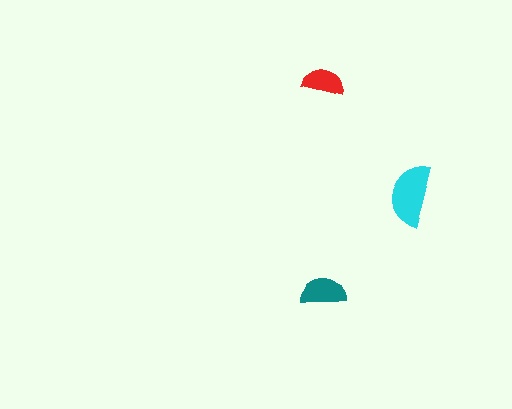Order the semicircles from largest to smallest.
the cyan one, the teal one, the red one.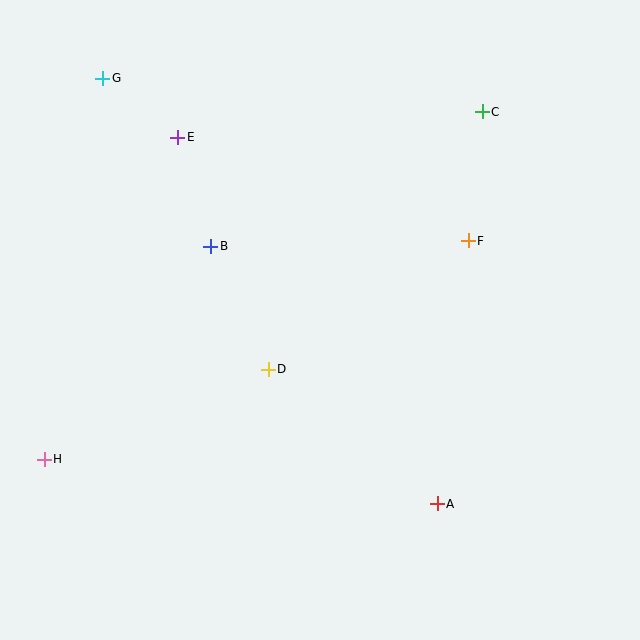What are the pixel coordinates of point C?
Point C is at (482, 112).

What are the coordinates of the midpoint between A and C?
The midpoint between A and C is at (460, 308).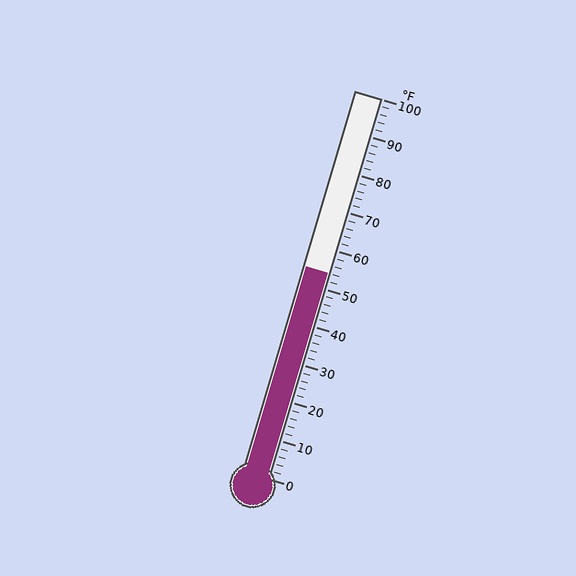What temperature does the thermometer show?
The thermometer shows approximately 54°F.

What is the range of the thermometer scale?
The thermometer scale ranges from 0°F to 100°F.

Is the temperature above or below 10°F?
The temperature is above 10°F.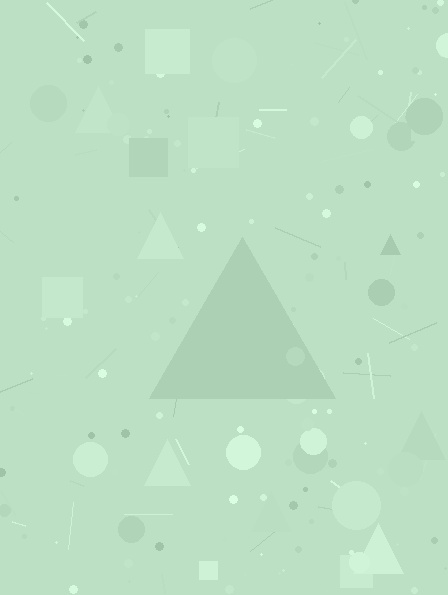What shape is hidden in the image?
A triangle is hidden in the image.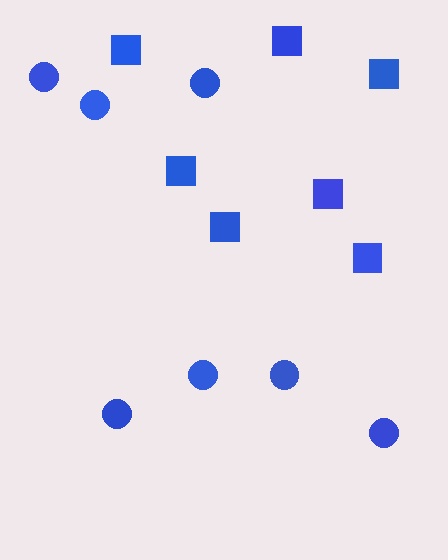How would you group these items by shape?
There are 2 groups: one group of squares (7) and one group of circles (7).